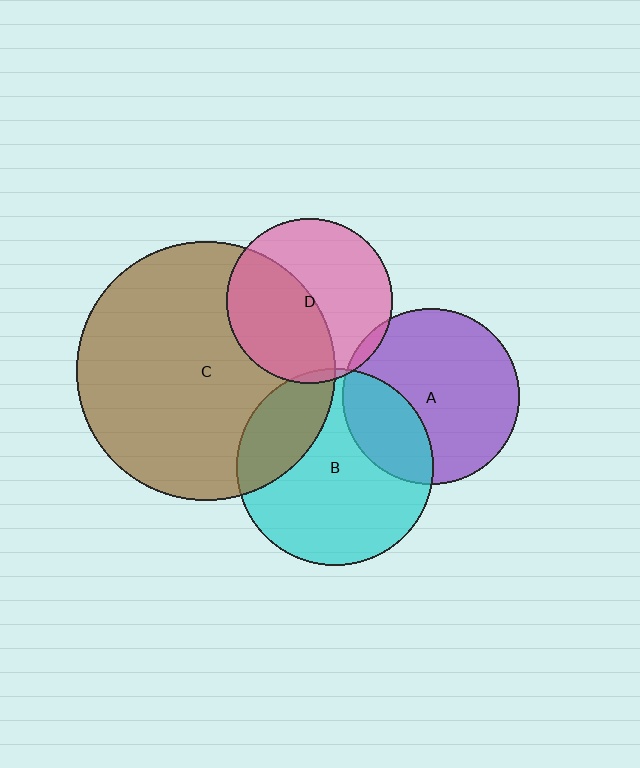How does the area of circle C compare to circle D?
Approximately 2.5 times.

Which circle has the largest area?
Circle C (brown).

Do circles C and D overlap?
Yes.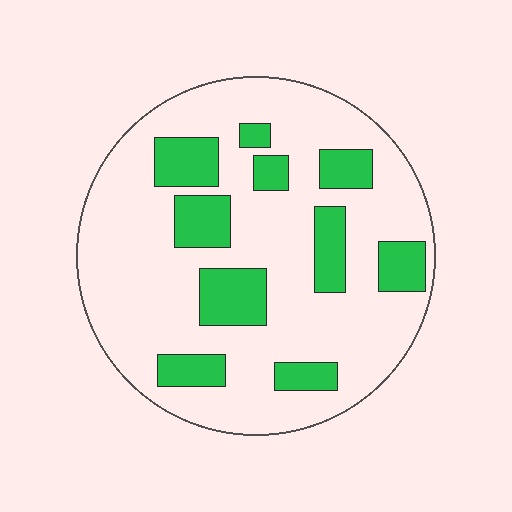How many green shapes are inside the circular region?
10.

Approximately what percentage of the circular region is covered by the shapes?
Approximately 25%.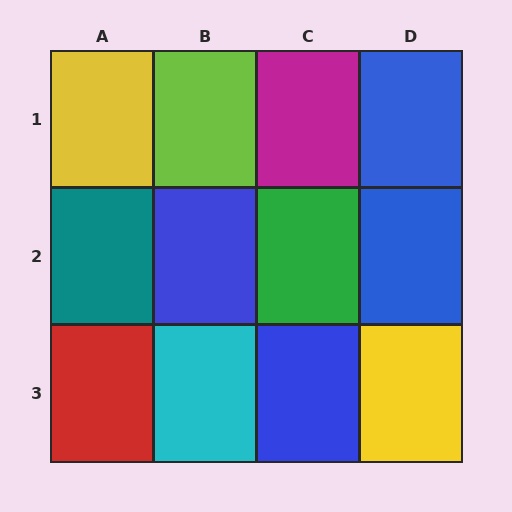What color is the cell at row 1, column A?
Yellow.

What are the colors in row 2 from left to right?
Teal, blue, green, blue.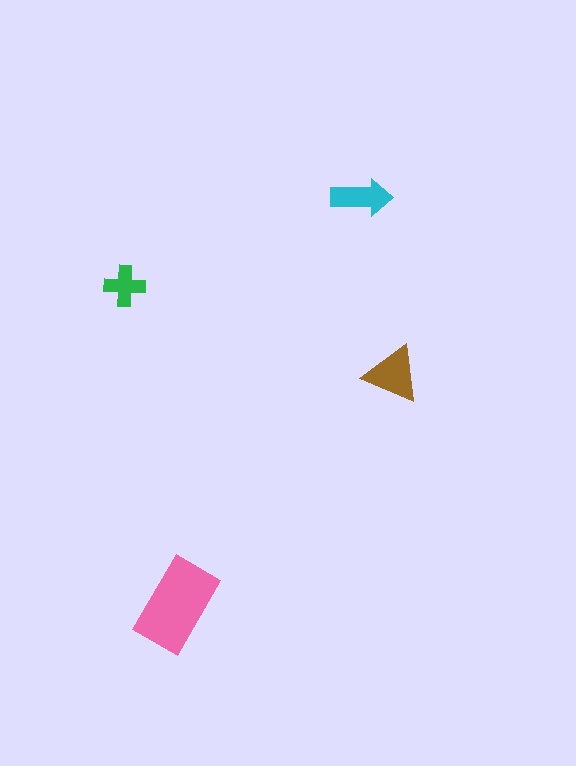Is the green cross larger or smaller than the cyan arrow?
Smaller.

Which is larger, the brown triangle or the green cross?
The brown triangle.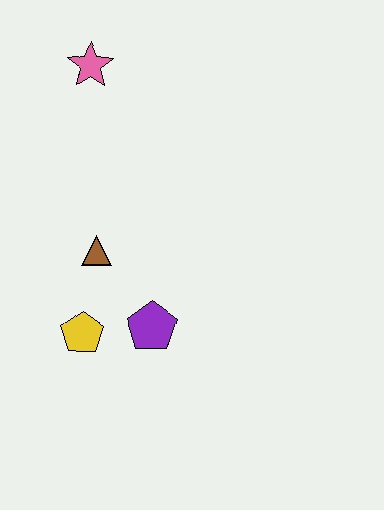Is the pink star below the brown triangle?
No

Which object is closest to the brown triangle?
The yellow pentagon is closest to the brown triangle.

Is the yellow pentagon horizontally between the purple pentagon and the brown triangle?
No